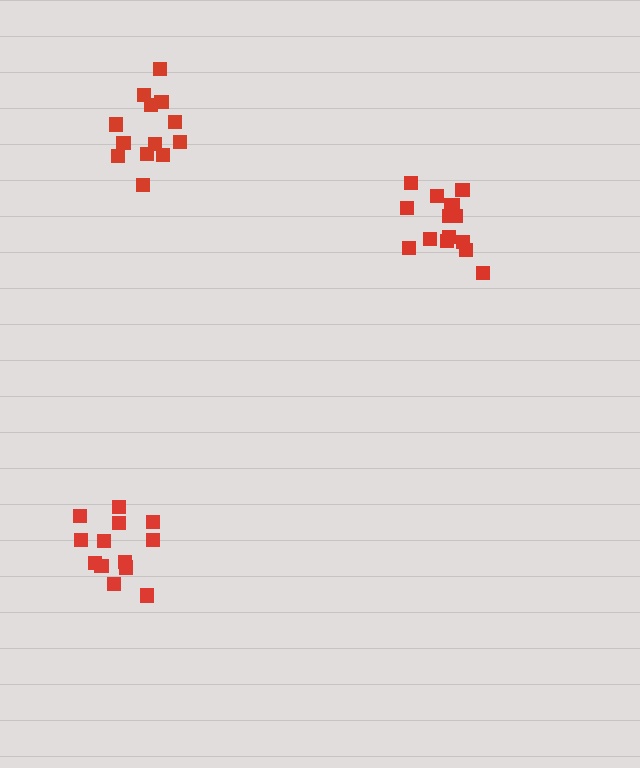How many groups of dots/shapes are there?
There are 3 groups.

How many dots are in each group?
Group 1: 13 dots, Group 2: 13 dots, Group 3: 16 dots (42 total).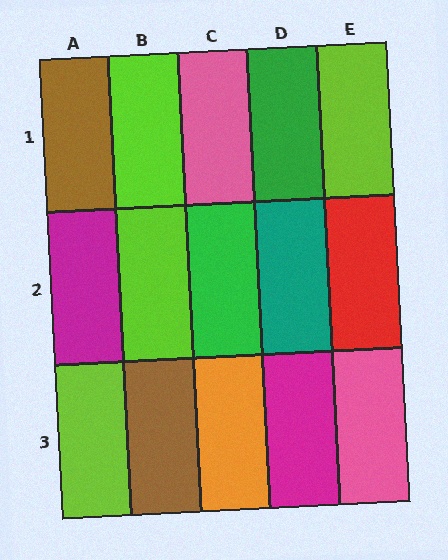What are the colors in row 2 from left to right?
Magenta, lime, green, teal, red.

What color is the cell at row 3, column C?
Orange.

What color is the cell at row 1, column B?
Lime.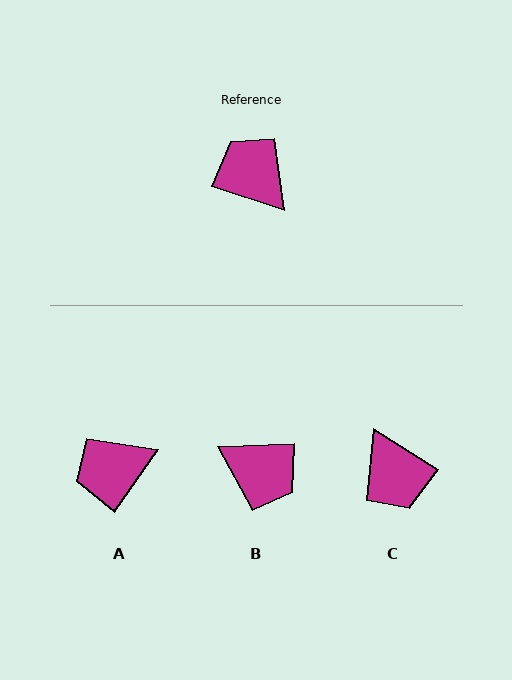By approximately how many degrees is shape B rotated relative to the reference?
Approximately 159 degrees clockwise.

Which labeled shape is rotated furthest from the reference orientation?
C, about 166 degrees away.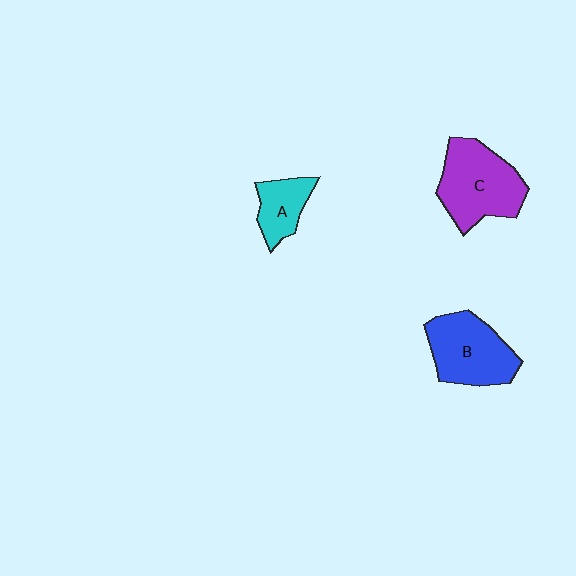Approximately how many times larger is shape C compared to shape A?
Approximately 2.0 times.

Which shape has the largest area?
Shape C (purple).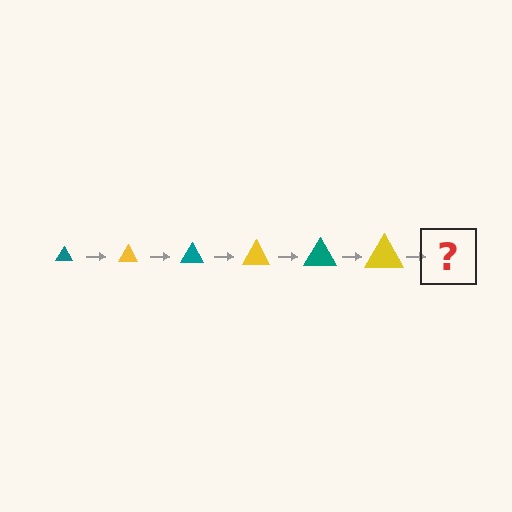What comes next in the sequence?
The next element should be a teal triangle, larger than the previous one.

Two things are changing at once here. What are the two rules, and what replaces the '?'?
The two rules are that the triangle grows larger each step and the color cycles through teal and yellow. The '?' should be a teal triangle, larger than the previous one.